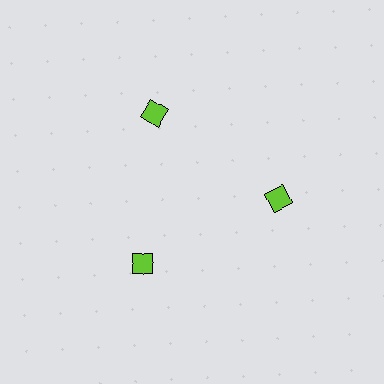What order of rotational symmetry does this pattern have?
This pattern has 3-fold rotational symmetry.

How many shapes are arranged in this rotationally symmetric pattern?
There are 3 shapes, arranged in 3 groups of 1.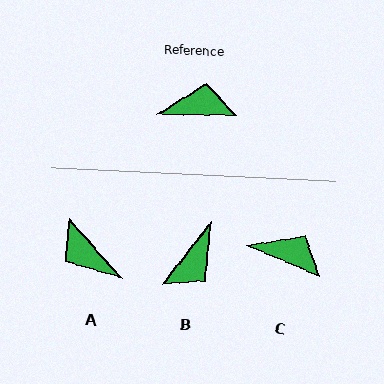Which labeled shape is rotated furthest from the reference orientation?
A, about 133 degrees away.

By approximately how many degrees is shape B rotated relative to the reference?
Approximately 127 degrees clockwise.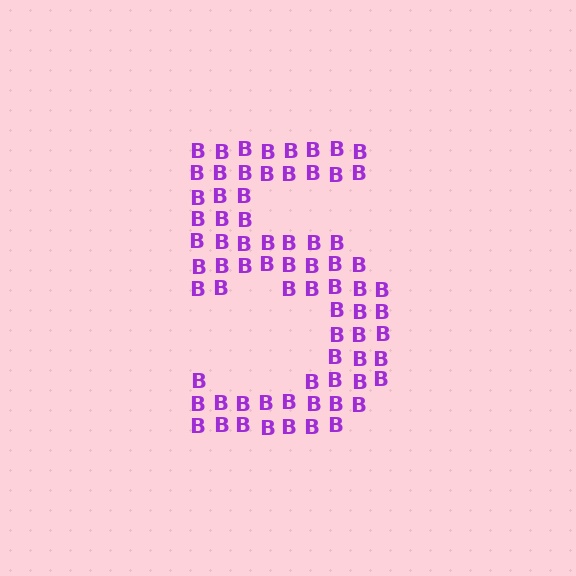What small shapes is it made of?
It is made of small letter B's.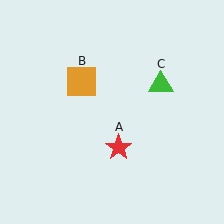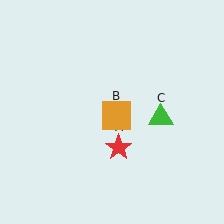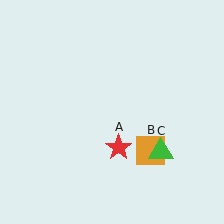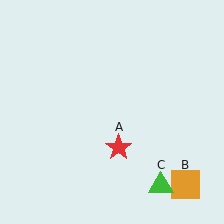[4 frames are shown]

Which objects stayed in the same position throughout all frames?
Red star (object A) remained stationary.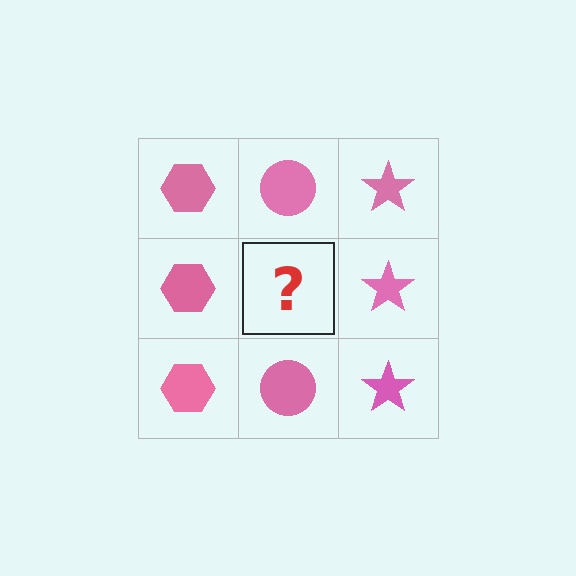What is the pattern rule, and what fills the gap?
The rule is that each column has a consistent shape. The gap should be filled with a pink circle.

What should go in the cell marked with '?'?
The missing cell should contain a pink circle.